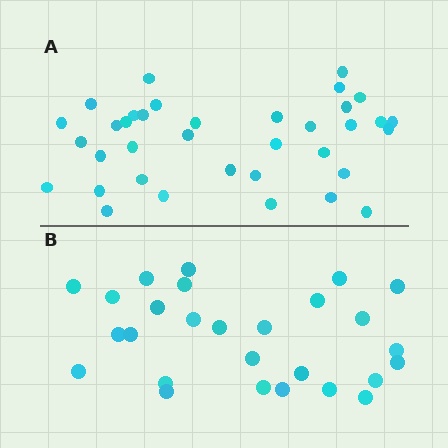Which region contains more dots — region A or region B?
Region A (the top region) has more dots.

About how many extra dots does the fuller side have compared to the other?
Region A has roughly 8 or so more dots than region B.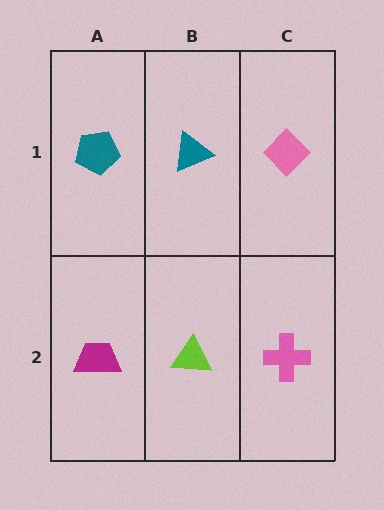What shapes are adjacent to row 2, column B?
A teal triangle (row 1, column B), a magenta trapezoid (row 2, column A), a pink cross (row 2, column C).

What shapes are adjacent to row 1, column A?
A magenta trapezoid (row 2, column A), a teal triangle (row 1, column B).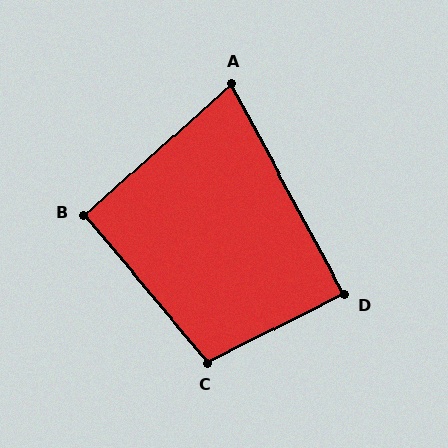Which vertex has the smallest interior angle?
A, at approximately 77 degrees.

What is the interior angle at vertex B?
Approximately 92 degrees (approximately right).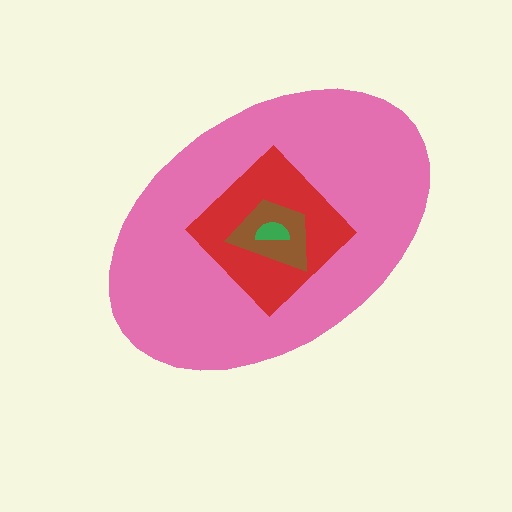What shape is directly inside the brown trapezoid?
The green semicircle.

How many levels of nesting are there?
4.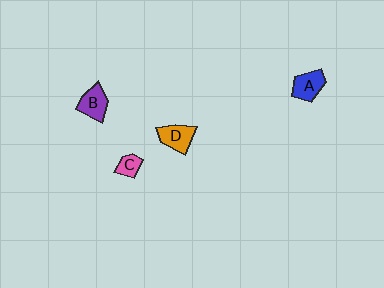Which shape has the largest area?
Shape B (purple).